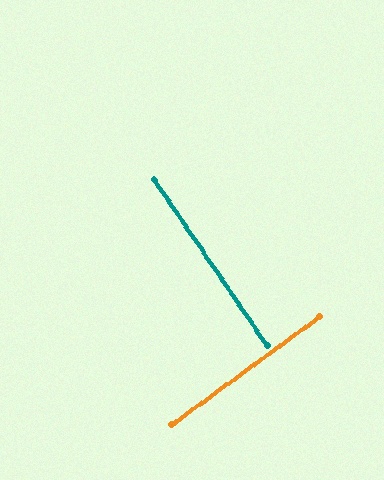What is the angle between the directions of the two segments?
Approximately 88 degrees.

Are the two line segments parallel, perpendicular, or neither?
Perpendicular — they meet at approximately 88°.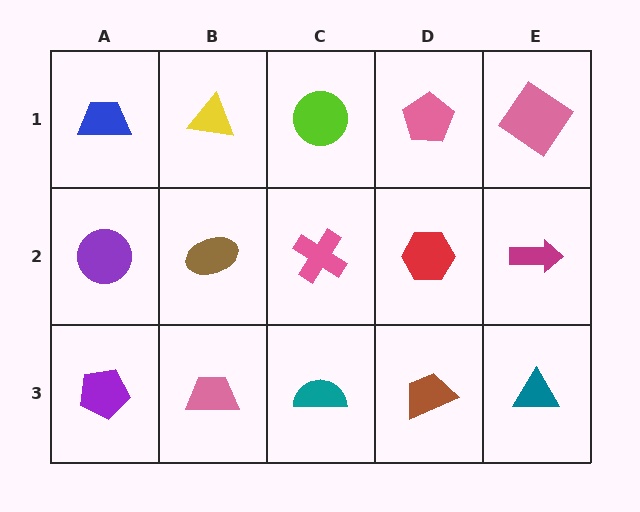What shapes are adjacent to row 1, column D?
A red hexagon (row 2, column D), a lime circle (row 1, column C), a pink diamond (row 1, column E).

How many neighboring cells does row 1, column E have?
2.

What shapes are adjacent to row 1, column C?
A pink cross (row 2, column C), a yellow triangle (row 1, column B), a pink pentagon (row 1, column D).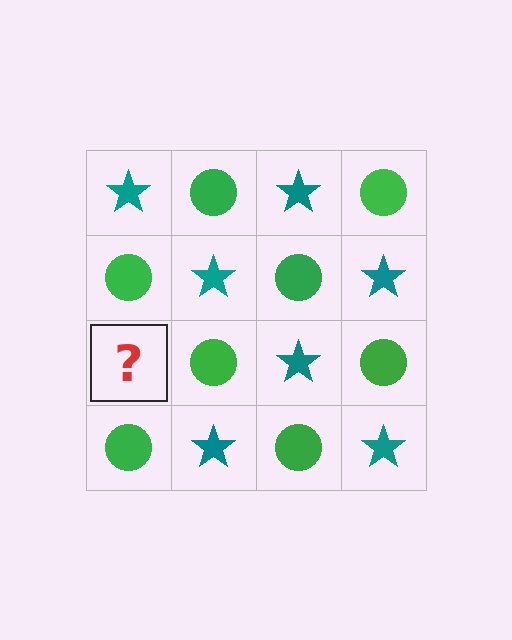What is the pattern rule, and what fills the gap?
The rule is that it alternates teal star and green circle in a checkerboard pattern. The gap should be filled with a teal star.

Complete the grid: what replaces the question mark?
The question mark should be replaced with a teal star.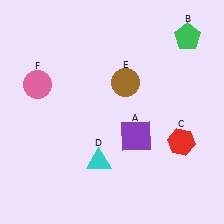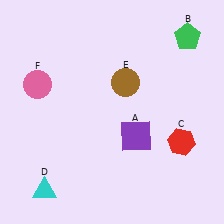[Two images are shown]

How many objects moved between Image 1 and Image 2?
1 object moved between the two images.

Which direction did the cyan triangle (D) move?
The cyan triangle (D) moved left.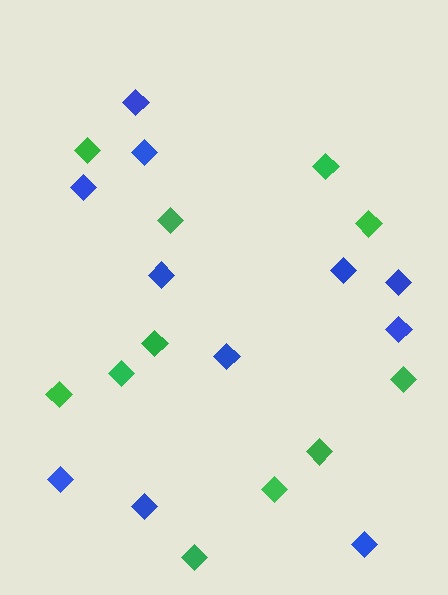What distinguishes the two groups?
There are 2 groups: one group of green diamonds (11) and one group of blue diamonds (11).